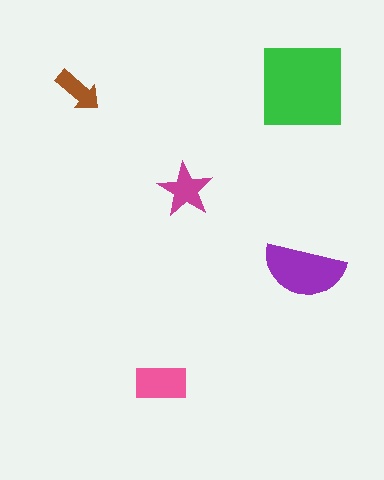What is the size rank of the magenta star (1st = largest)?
4th.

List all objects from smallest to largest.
The brown arrow, the magenta star, the pink rectangle, the purple semicircle, the green square.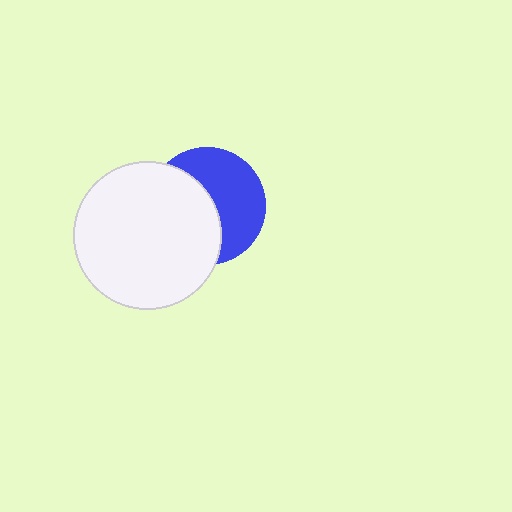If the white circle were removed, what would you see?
You would see the complete blue circle.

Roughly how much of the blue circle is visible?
About half of it is visible (roughly 50%).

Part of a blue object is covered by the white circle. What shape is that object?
It is a circle.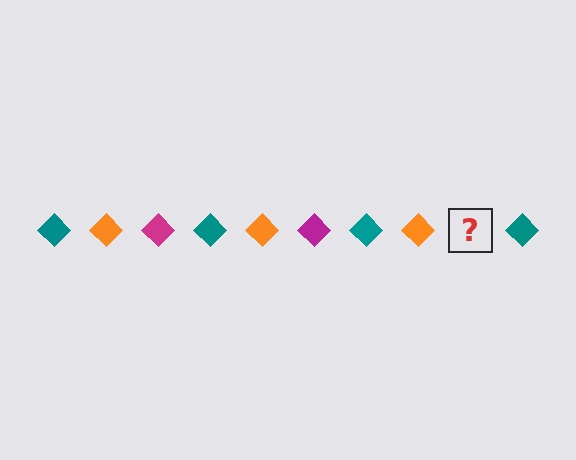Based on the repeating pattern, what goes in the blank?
The blank should be a magenta diamond.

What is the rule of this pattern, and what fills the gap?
The rule is that the pattern cycles through teal, orange, magenta diamonds. The gap should be filled with a magenta diamond.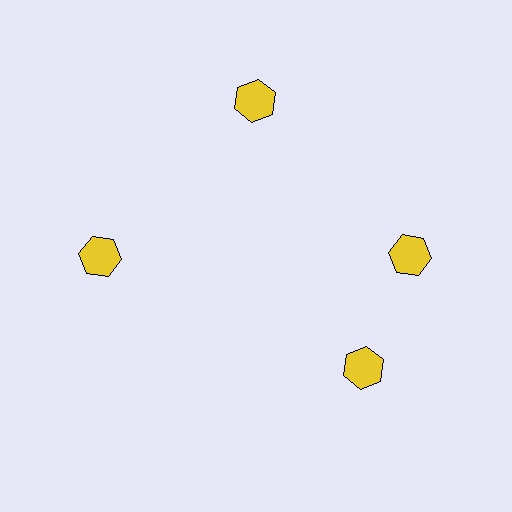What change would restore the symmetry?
The symmetry would be restored by rotating it back into even spacing with its neighbors so that all 4 hexagons sit at equal angles and equal distance from the center.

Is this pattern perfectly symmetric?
No. The 4 yellow hexagons are arranged in a ring, but one element near the 6 o'clock position is rotated out of alignment along the ring, breaking the 4-fold rotational symmetry.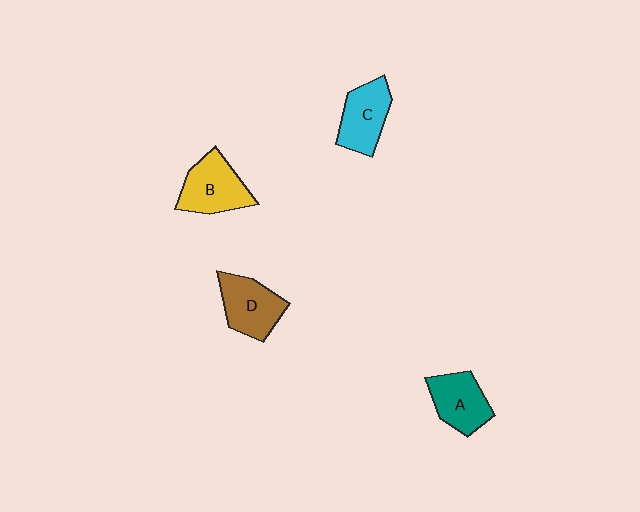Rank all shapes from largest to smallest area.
From largest to smallest: B (yellow), D (brown), C (cyan), A (teal).